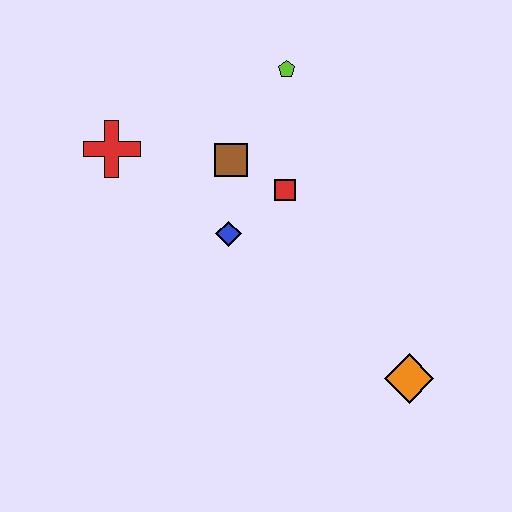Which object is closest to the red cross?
The brown square is closest to the red cross.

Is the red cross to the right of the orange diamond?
No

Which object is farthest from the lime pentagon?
The orange diamond is farthest from the lime pentagon.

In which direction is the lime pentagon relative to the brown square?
The lime pentagon is above the brown square.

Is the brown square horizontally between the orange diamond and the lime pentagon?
No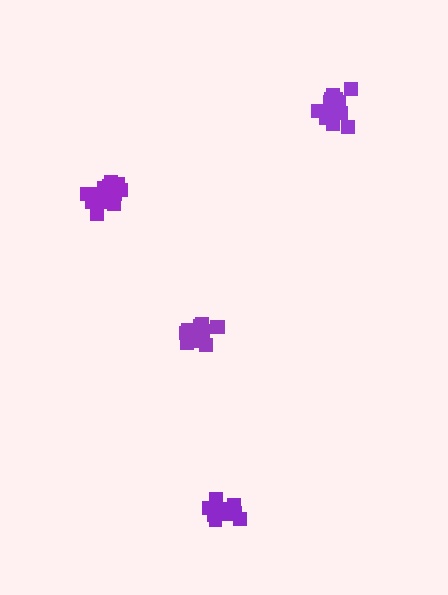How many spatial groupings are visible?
There are 4 spatial groupings.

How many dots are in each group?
Group 1: 18 dots, Group 2: 17 dots, Group 3: 13 dots, Group 4: 13 dots (61 total).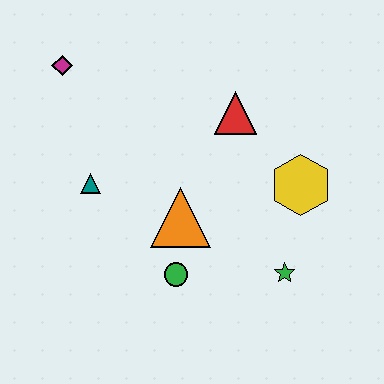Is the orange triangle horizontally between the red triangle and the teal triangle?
Yes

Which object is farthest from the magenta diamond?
The green star is farthest from the magenta diamond.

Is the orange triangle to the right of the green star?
No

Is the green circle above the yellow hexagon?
No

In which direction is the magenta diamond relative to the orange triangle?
The magenta diamond is above the orange triangle.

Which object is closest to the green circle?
The orange triangle is closest to the green circle.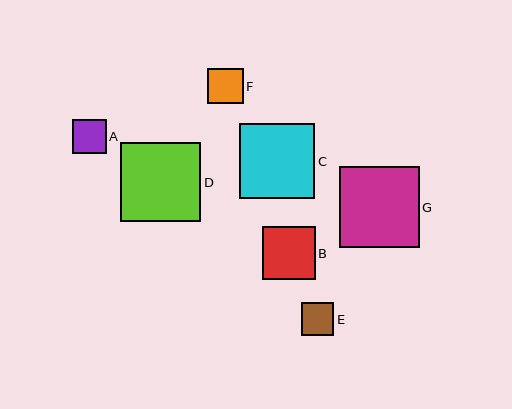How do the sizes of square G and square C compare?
Square G and square C are approximately the same size.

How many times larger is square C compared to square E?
Square C is approximately 2.3 times the size of square E.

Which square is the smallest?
Square E is the smallest with a size of approximately 33 pixels.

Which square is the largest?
Square G is the largest with a size of approximately 80 pixels.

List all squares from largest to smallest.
From largest to smallest: G, D, C, B, F, A, E.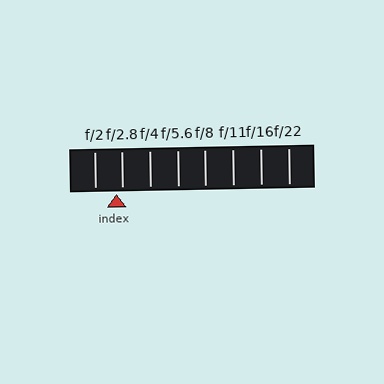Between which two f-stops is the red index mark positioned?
The index mark is between f/2 and f/2.8.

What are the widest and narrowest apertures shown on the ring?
The widest aperture shown is f/2 and the narrowest is f/22.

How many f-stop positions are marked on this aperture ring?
There are 8 f-stop positions marked.